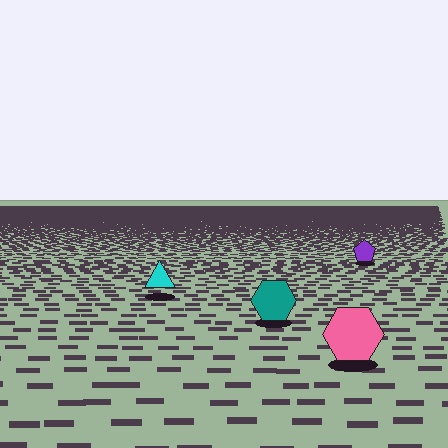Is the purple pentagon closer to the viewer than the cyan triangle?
No. The cyan triangle is closer — you can tell from the texture gradient: the ground texture is coarser near it.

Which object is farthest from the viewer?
The purple pentagon is farthest from the viewer. It appears smaller and the ground texture around it is denser.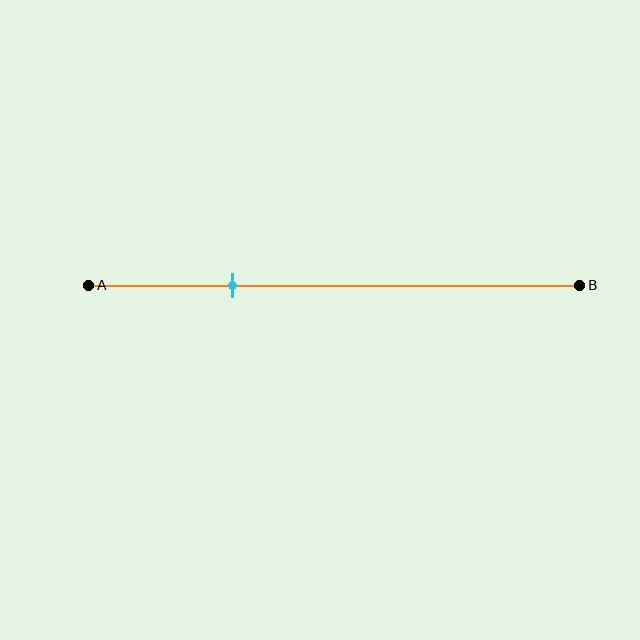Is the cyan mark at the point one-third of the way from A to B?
No, the mark is at about 30% from A, not at the 33% one-third point.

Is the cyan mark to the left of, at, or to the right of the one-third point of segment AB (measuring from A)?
The cyan mark is to the left of the one-third point of segment AB.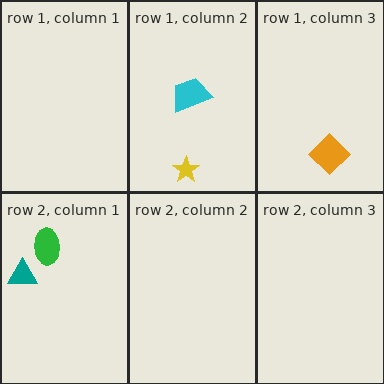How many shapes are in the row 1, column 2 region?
2.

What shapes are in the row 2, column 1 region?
The green ellipse, the teal triangle.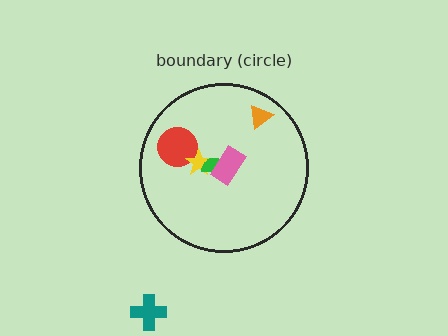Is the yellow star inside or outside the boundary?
Inside.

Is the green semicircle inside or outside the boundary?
Inside.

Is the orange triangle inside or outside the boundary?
Inside.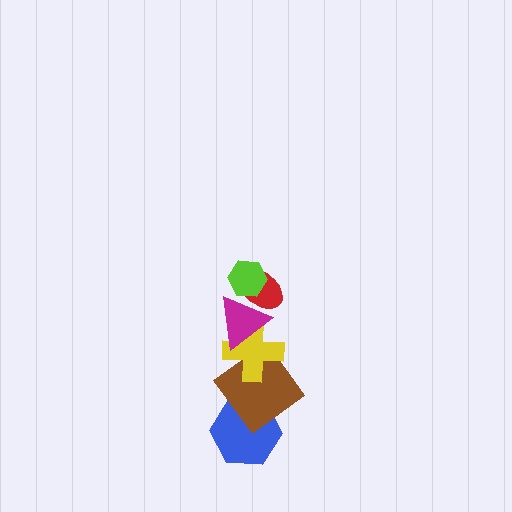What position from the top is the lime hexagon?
The lime hexagon is 1st from the top.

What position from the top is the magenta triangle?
The magenta triangle is 3rd from the top.